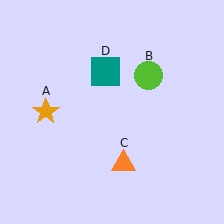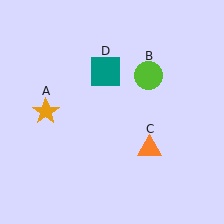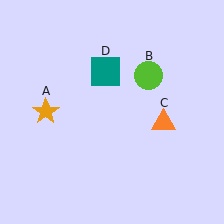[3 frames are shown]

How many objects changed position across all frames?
1 object changed position: orange triangle (object C).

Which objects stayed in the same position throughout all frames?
Orange star (object A) and lime circle (object B) and teal square (object D) remained stationary.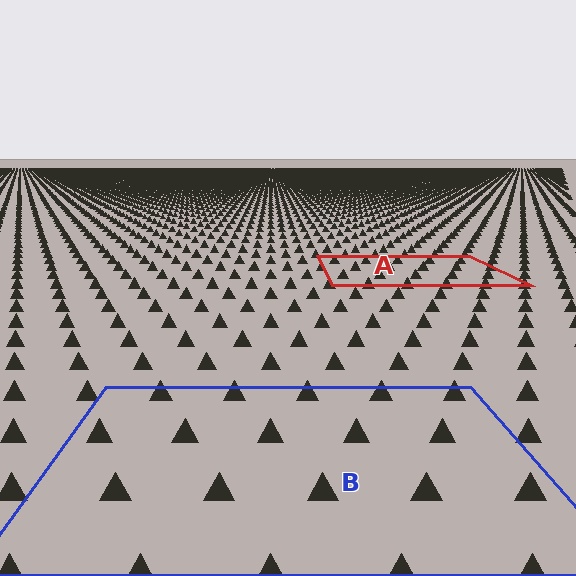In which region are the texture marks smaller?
The texture marks are smaller in region A, because it is farther away.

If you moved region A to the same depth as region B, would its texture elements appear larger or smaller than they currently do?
They would appear larger. At a closer depth, the same texture elements are projected at a bigger on-screen size.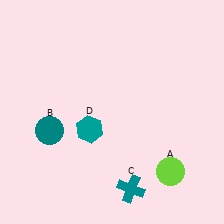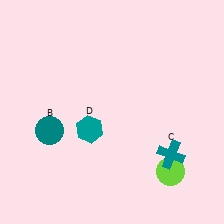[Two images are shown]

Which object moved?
The teal cross (C) moved right.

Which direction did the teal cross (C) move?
The teal cross (C) moved right.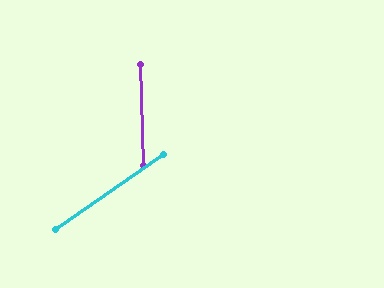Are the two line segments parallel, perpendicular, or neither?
Neither parallel nor perpendicular — they differ by about 57°.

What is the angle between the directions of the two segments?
Approximately 57 degrees.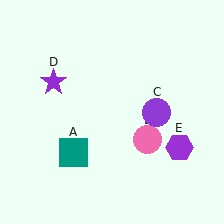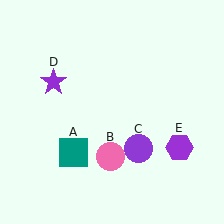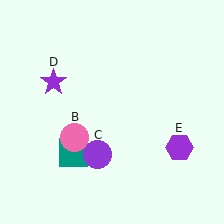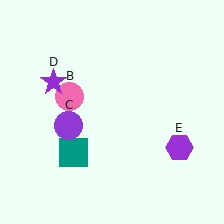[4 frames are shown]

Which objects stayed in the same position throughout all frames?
Teal square (object A) and purple star (object D) and purple hexagon (object E) remained stationary.